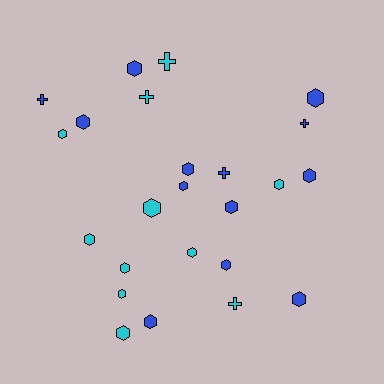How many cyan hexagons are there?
There are 8 cyan hexagons.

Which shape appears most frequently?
Hexagon, with 18 objects.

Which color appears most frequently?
Blue, with 13 objects.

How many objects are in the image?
There are 24 objects.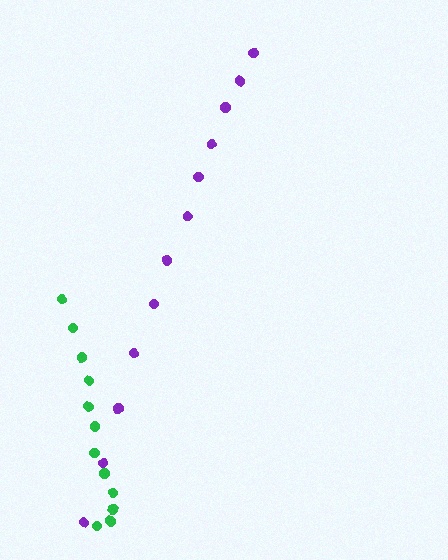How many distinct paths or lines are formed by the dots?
There are 2 distinct paths.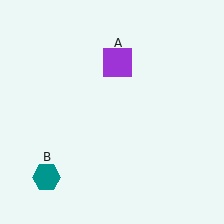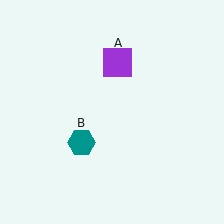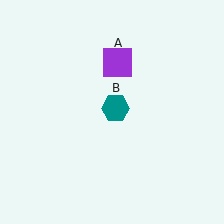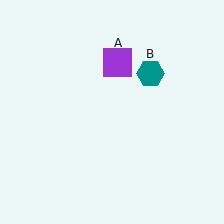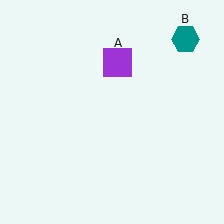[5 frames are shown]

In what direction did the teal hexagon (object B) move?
The teal hexagon (object B) moved up and to the right.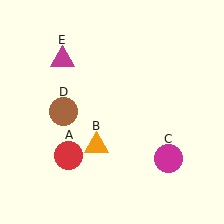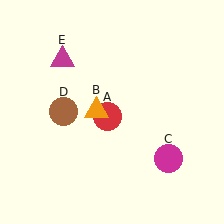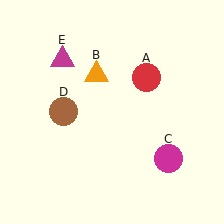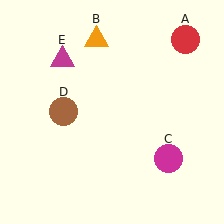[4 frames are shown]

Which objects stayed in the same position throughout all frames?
Magenta circle (object C) and brown circle (object D) and magenta triangle (object E) remained stationary.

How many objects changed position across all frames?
2 objects changed position: red circle (object A), orange triangle (object B).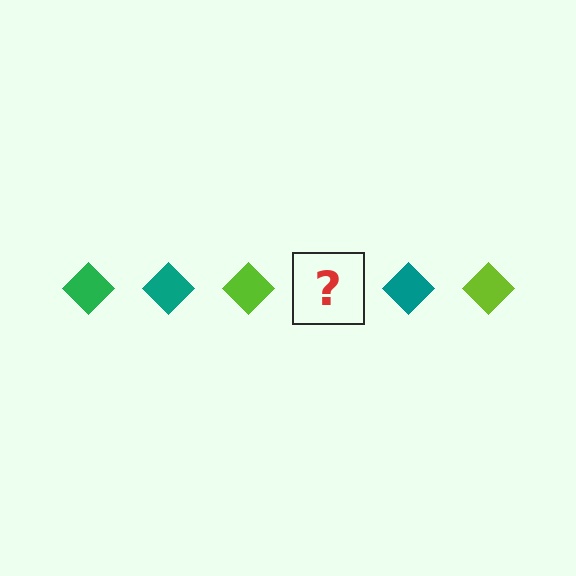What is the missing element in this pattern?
The missing element is a green diamond.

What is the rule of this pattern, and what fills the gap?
The rule is that the pattern cycles through green, teal, lime diamonds. The gap should be filled with a green diamond.